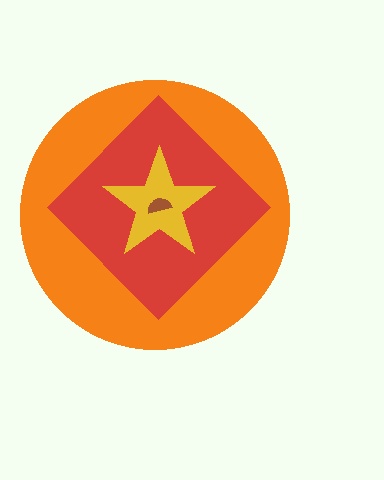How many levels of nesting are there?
4.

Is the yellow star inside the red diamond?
Yes.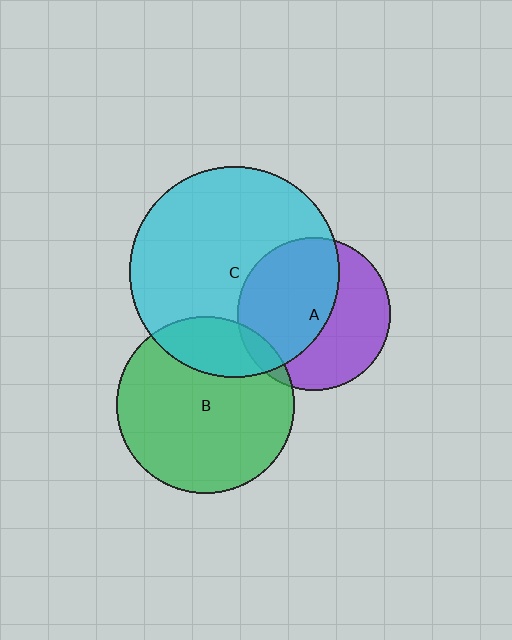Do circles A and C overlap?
Yes.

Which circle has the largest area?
Circle C (cyan).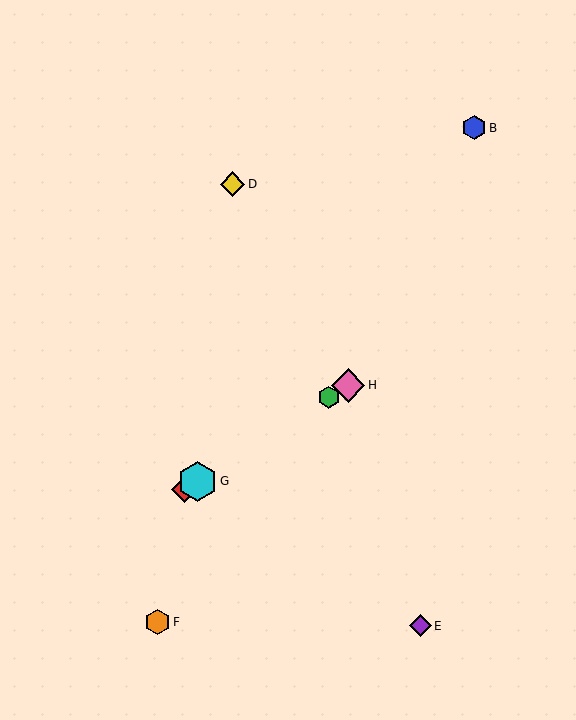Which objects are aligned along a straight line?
Objects A, C, G, H are aligned along a straight line.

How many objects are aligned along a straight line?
4 objects (A, C, G, H) are aligned along a straight line.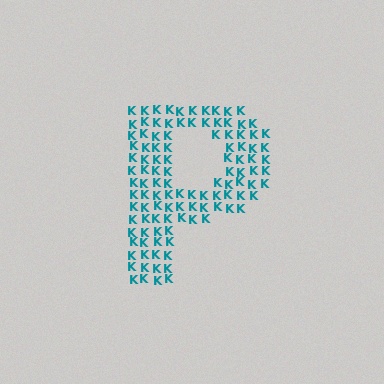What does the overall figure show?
The overall figure shows the letter P.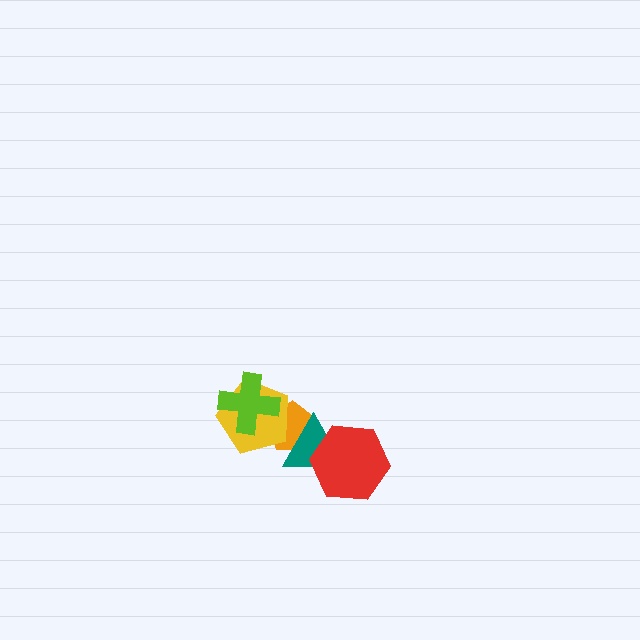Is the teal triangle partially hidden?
Yes, it is partially covered by another shape.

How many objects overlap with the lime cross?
2 objects overlap with the lime cross.